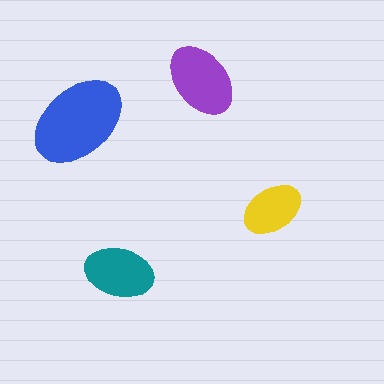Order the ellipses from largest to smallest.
the blue one, the purple one, the teal one, the yellow one.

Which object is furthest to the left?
The blue ellipse is leftmost.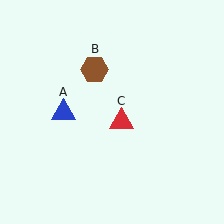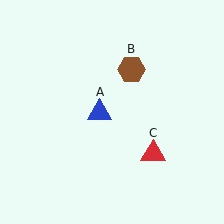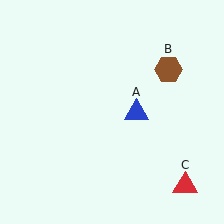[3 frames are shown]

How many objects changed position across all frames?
3 objects changed position: blue triangle (object A), brown hexagon (object B), red triangle (object C).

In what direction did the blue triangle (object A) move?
The blue triangle (object A) moved right.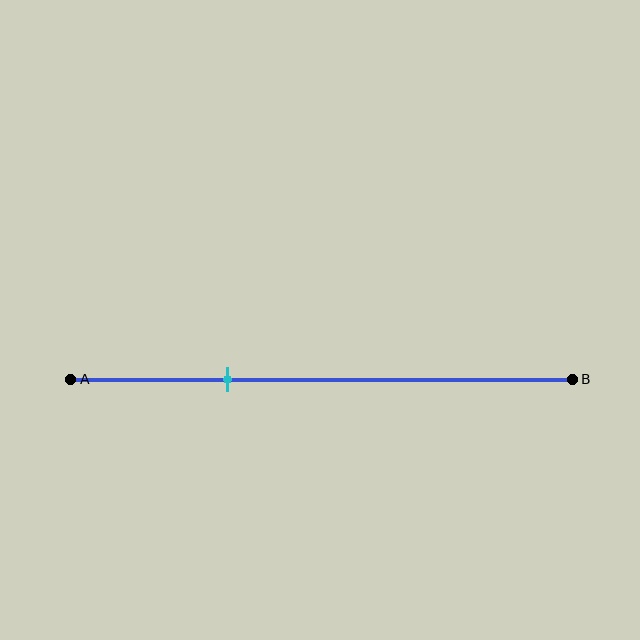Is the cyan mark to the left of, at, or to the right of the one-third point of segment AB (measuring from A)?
The cyan mark is approximately at the one-third point of segment AB.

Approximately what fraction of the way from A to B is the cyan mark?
The cyan mark is approximately 30% of the way from A to B.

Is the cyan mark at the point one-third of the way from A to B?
Yes, the mark is approximately at the one-third point.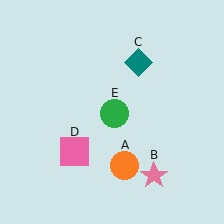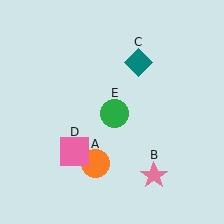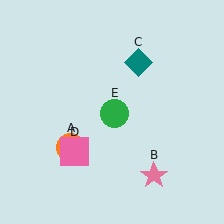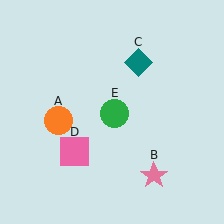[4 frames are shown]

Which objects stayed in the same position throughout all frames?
Pink star (object B) and teal diamond (object C) and pink square (object D) and green circle (object E) remained stationary.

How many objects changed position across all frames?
1 object changed position: orange circle (object A).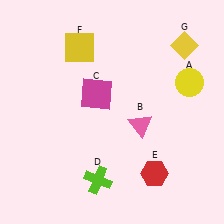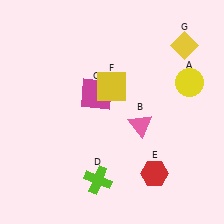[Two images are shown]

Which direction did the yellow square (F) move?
The yellow square (F) moved down.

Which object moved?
The yellow square (F) moved down.